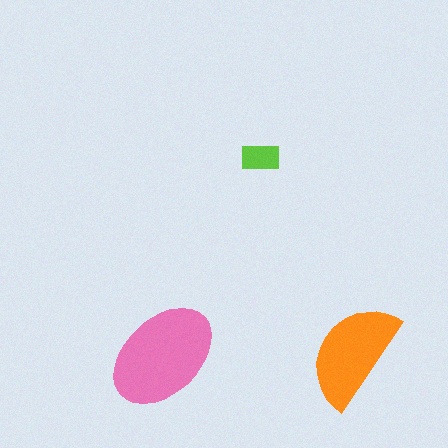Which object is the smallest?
The lime rectangle.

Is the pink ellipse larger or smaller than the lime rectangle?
Larger.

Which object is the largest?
The pink ellipse.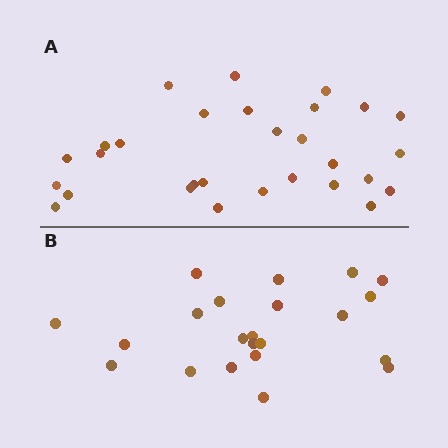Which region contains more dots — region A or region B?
Region A (the top region) has more dots.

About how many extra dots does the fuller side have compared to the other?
Region A has roughly 8 or so more dots than region B.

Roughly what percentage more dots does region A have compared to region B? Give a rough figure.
About 30% more.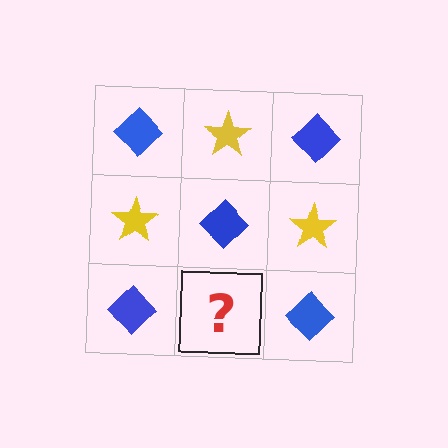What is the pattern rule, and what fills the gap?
The rule is that it alternates blue diamond and yellow star in a checkerboard pattern. The gap should be filled with a yellow star.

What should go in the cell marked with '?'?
The missing cell should contain a yellow star.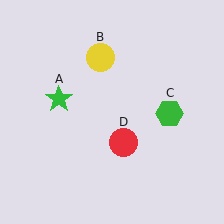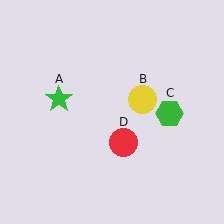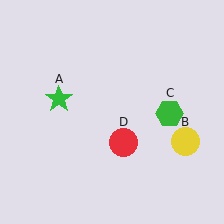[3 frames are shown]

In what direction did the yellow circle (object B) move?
The yellow circle (object B) moved down and to the right.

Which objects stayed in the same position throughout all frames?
Green star (object A) and green hexagon (object C) and red circle (object D) remained stationary.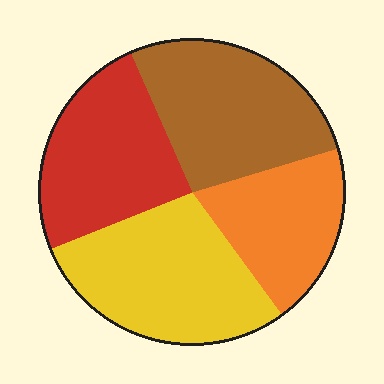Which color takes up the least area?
Orange, at roughly 20%.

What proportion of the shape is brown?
Brown covers roughly 25% of the shape.